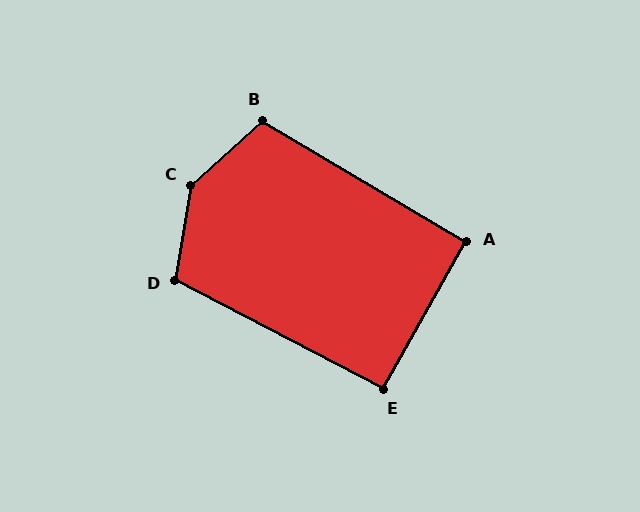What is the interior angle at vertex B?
Approximately 107 degrees (obtuse).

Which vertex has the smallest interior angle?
A, at approximately 91 degrees.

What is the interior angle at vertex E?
Approximately 92 degrees (approximately right).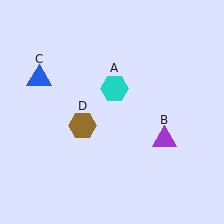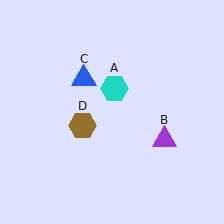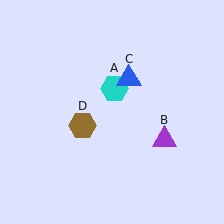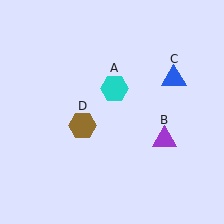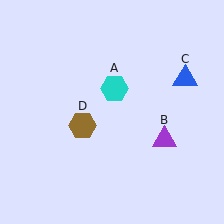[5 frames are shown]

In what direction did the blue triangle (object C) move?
The blue triangle (object C) moved right.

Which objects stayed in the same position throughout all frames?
Cyan hexagon (object A) and purple triangle (object B) and brown hexagon (object D) remained stationary.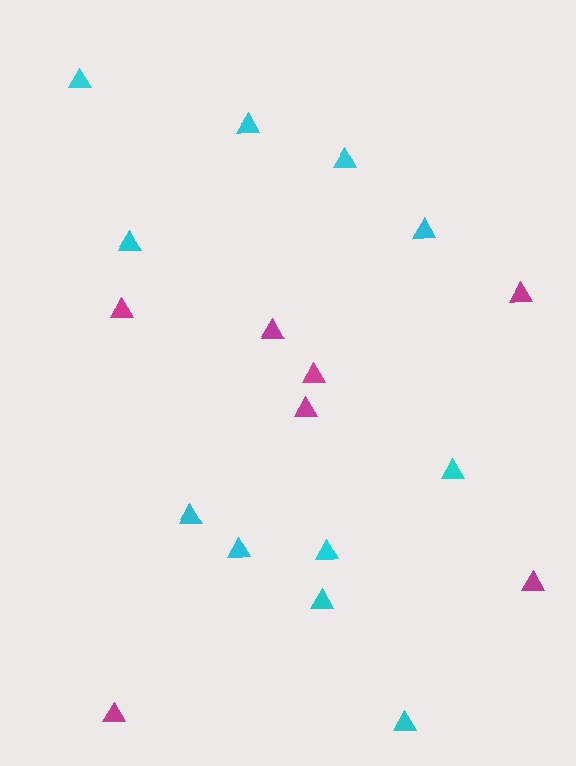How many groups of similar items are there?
There are 2 groups: one group of magenta triangles (7) and one group of cyan triangles (11).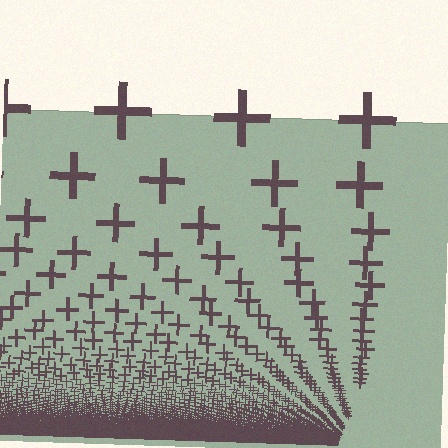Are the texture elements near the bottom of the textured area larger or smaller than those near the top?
Smaller. The gradient is inverted — elements near the bottom are smaller and denser.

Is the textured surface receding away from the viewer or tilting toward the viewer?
The surface appears to tilt toward the viewer. Texture elements get larger and sparser toward the top.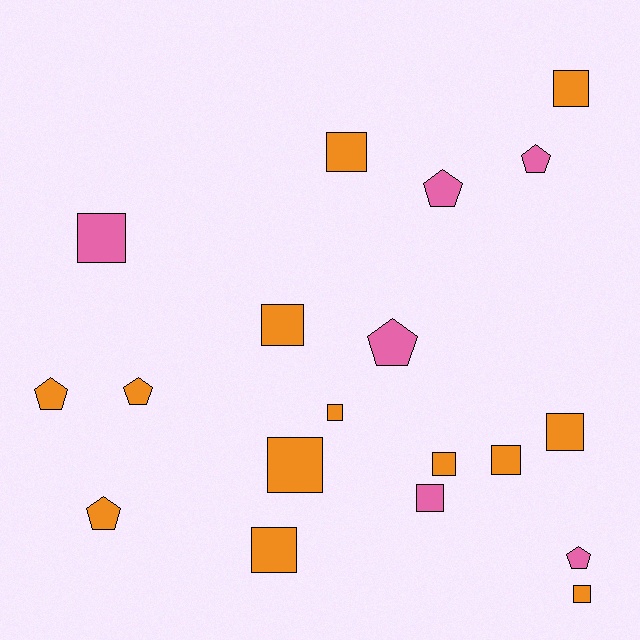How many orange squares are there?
There are 10 orange squares.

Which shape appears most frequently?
Square, with 12 objects.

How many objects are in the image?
There are 19 objects.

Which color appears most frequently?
Orange, with 13 objects.